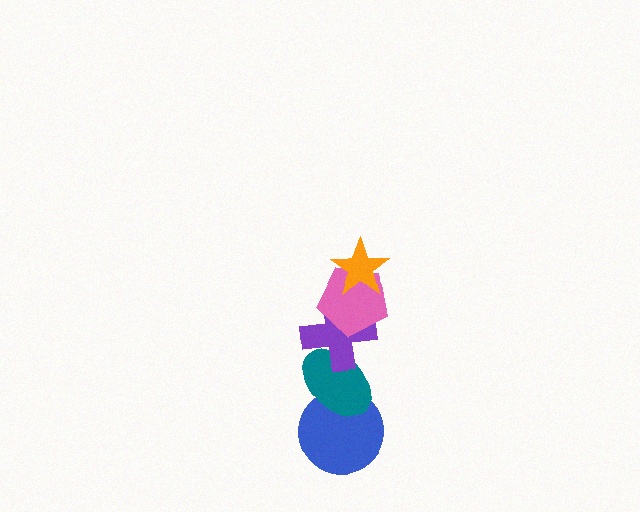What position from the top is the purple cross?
The purple cross is 3rd from the top.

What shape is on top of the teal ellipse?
The purple cross is on top of the teal ellipse.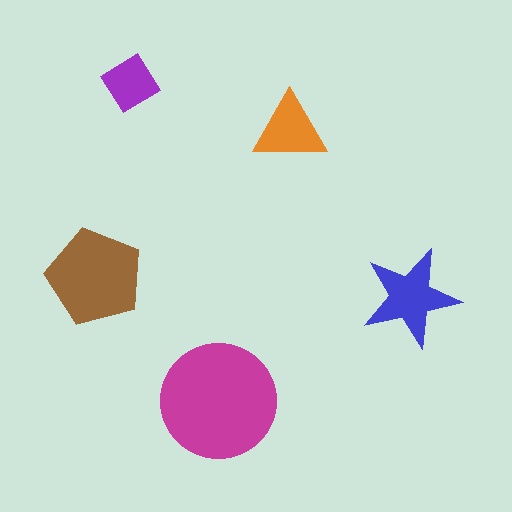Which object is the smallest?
The purple diamond.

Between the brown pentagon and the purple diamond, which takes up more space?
The brown pentagon.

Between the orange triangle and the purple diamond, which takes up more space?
The orange triangle.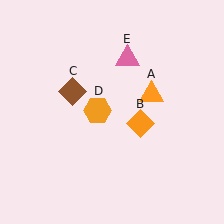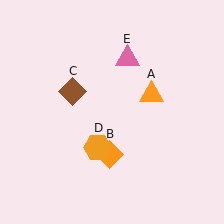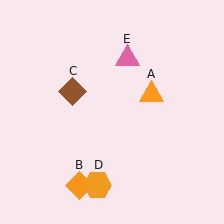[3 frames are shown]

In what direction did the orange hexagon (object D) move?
The orange hexagon (object D) moved down.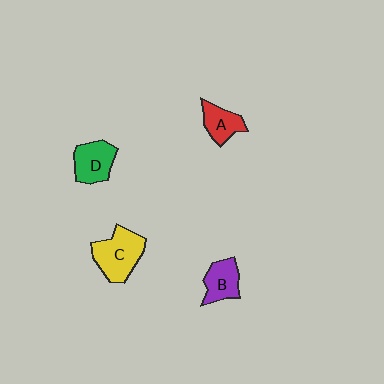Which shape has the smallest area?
Shape A (red).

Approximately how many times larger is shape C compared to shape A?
Approximately 1.7 times.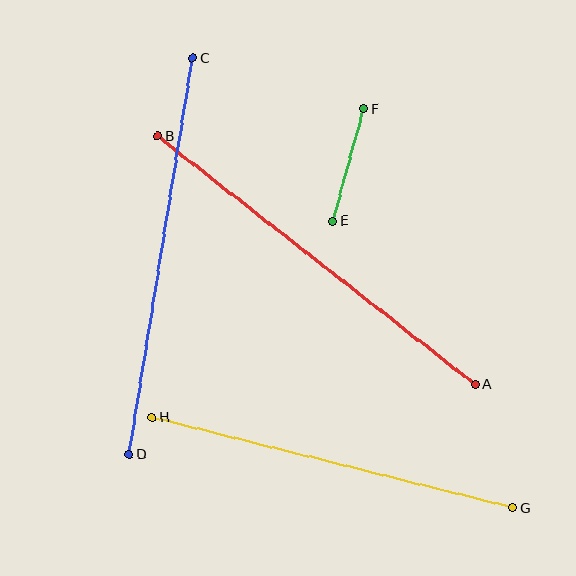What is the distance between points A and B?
The distance is approximately 403 pixels.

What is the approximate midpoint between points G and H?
The midpoint is at approximately (332, 463) pixels.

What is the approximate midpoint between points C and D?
The midpoint is at approximately (161, 256) pixels.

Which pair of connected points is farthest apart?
Points A and B are farthest apart.